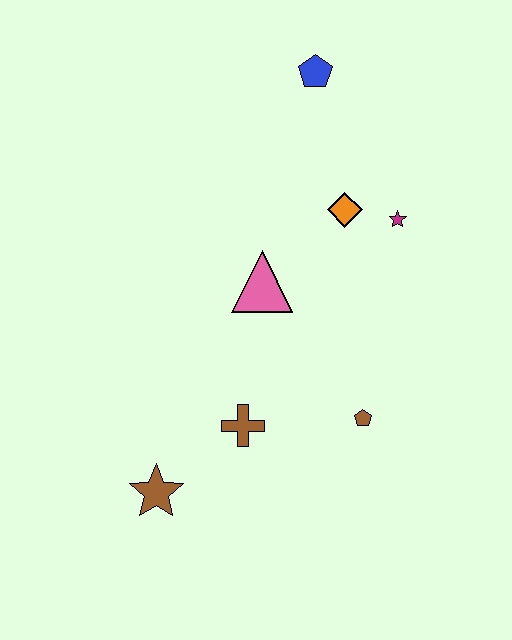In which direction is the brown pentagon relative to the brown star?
The brown pentagon is to the right of the brown star.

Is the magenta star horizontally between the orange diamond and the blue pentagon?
No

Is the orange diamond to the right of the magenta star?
No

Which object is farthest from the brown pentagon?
The blue pentagon is farthest from the brown pentagon.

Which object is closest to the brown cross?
The brown star is closest to the brown cross.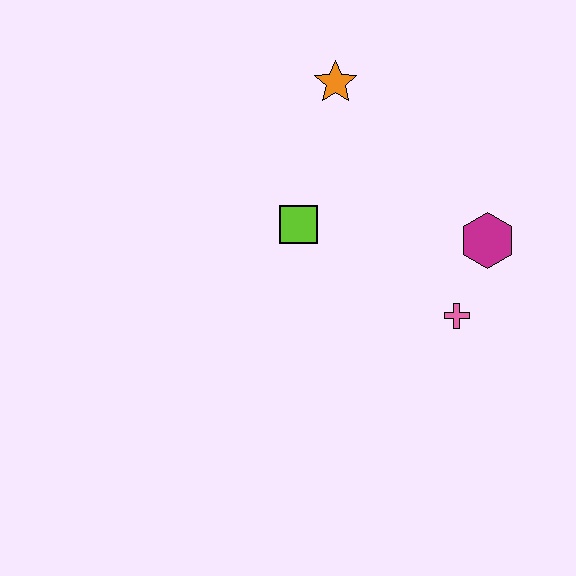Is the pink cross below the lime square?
Yes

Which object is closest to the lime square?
The orange star is closest to the lime square.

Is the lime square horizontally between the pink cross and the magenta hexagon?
No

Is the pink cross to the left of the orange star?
No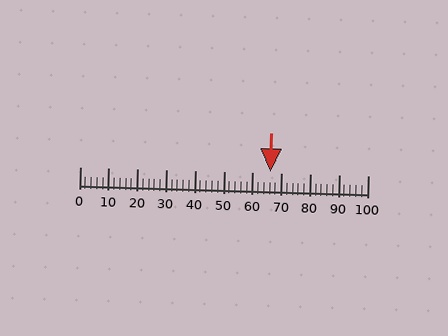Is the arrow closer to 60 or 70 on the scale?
The arrow is closer to 70.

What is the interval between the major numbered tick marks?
The major tick marks are spaced 10 units apart.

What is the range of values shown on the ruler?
The ruler shows values from 0 to 100.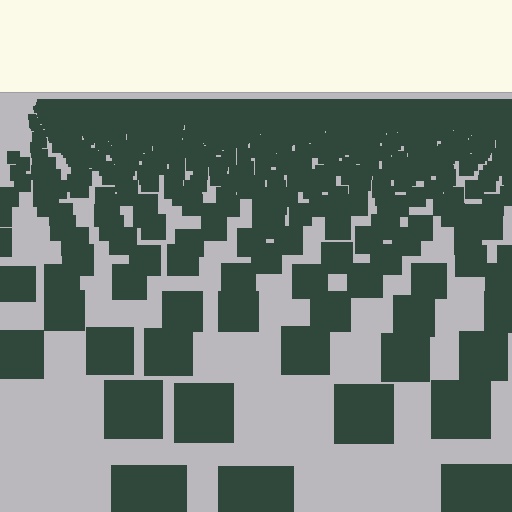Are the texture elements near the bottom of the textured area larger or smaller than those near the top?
Larger. Near the bottom, elements are closer to the viewer and appear at a bigger on-screen size.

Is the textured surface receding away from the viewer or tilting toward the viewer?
The surface is receding away from the viewer. Texture elements get smaller and denser toward the top.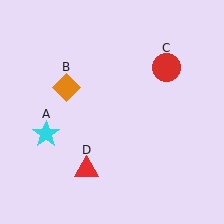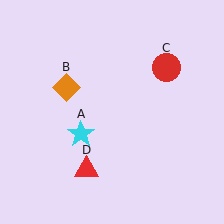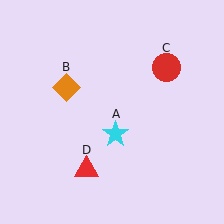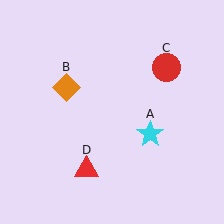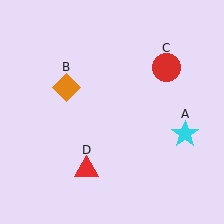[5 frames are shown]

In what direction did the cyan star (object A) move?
The cyan star (object A) moved right.